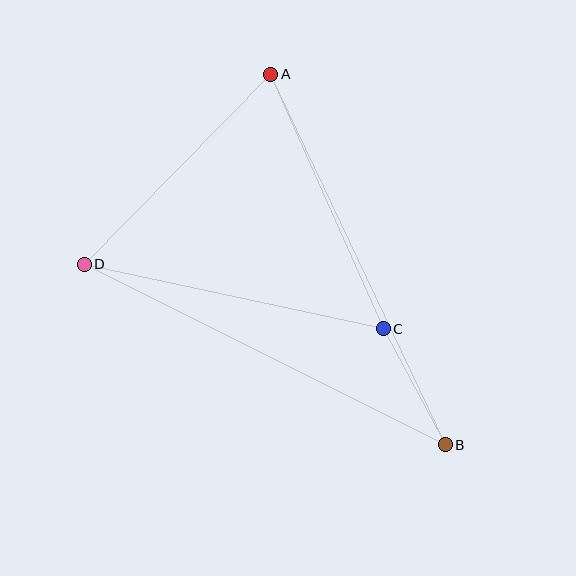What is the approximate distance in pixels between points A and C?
The distance between A and C is approximately 278 pixels.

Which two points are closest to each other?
Points B and C are closest to each other.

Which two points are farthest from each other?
Points A and B are farthest from each other.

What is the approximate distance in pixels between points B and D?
The distance between B and D is approximately 404 pixels.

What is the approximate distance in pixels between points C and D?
The distance between C and D is approximately 306 pixels.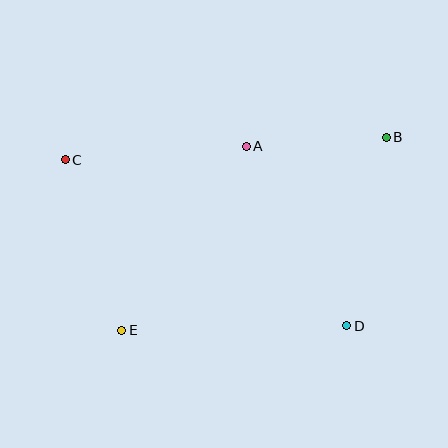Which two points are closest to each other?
Points A and B are closest to each other.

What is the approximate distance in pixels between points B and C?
The distance between B and C is approximately 322 pixels.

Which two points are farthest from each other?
Points B and E are farthest from each other.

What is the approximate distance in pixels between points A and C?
The distance between A and C is approximately 182 pixels.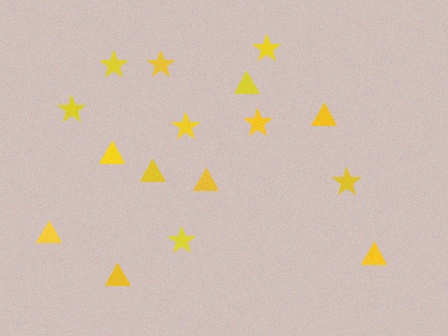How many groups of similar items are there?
There are 2 groups: one group of stars (8) and one group of triangles (8).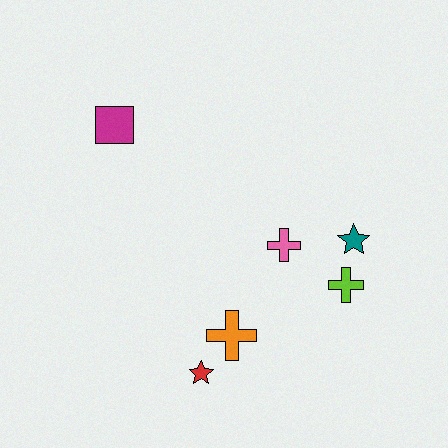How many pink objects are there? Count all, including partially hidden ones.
There is 1 pink object.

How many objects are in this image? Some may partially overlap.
There are 6 objects.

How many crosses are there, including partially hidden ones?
There are 3 crosses.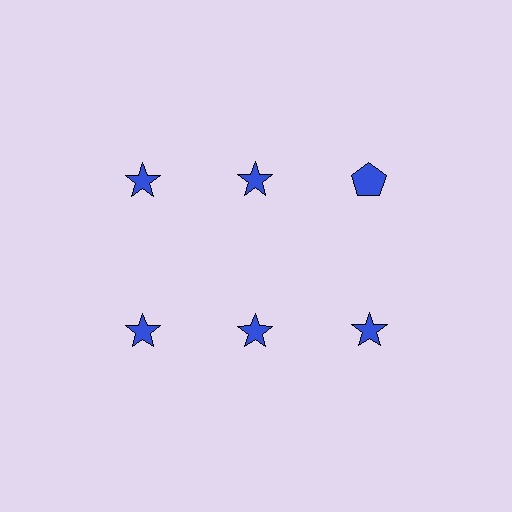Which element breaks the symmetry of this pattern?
The blue pentagon in the top row, center column breaks the symmetry. All other shapes are blue stars.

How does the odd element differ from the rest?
It has a different shape: pentagon instead of star.